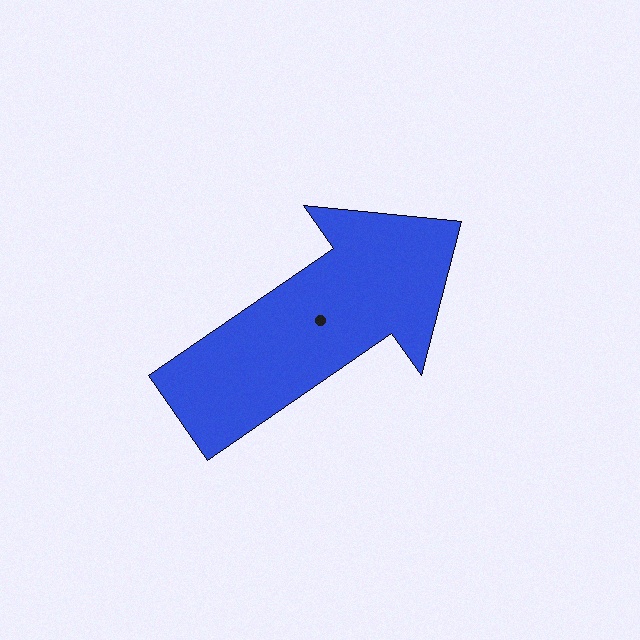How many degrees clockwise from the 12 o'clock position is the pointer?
Approximately 55 degrees.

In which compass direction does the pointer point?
Northeast.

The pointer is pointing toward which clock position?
Roughly 2 o'clock.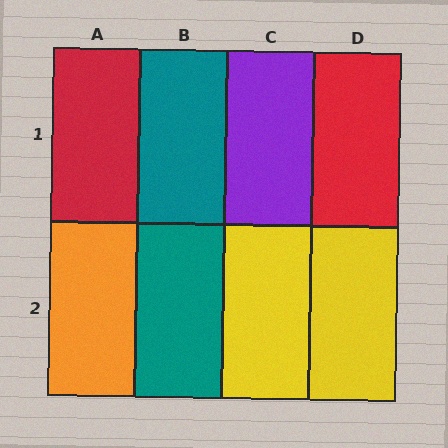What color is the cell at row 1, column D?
Red.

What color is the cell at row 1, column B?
Teal.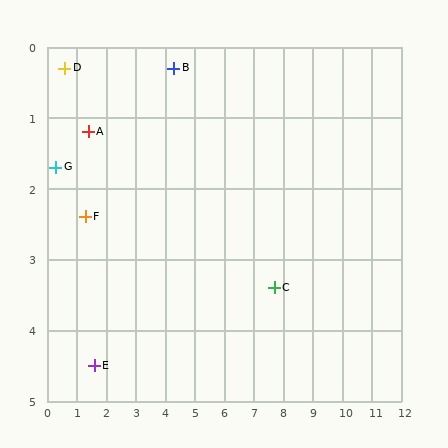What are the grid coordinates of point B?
Point B is at approximately (4.3, 0.3).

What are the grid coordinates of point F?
Point F is at approximately (1.3, 2.4).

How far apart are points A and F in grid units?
Points A and F are about 1.2 grid units apart.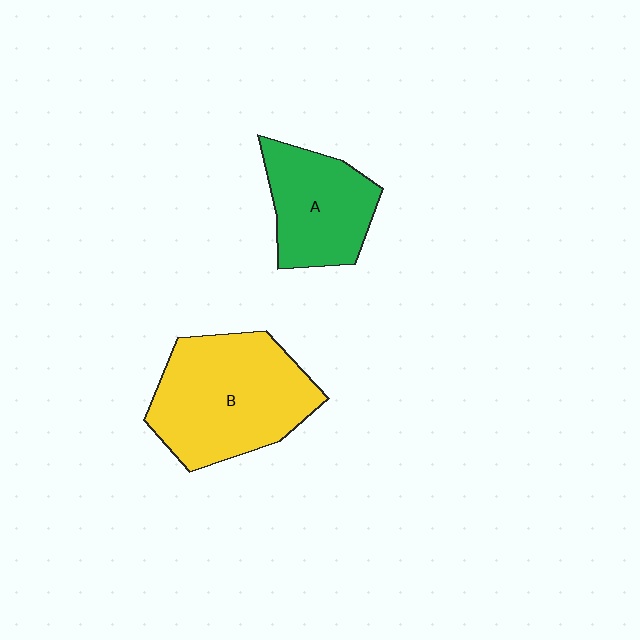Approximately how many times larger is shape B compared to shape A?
Approximately 1.5 times.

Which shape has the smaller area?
Shape A (green).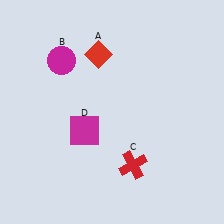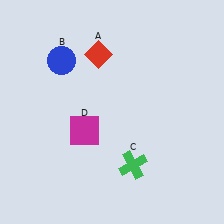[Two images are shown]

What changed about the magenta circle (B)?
In Image 1, B is magenta. In Image 2, it changed to blue.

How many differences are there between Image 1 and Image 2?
There are 2 differences between the two images.